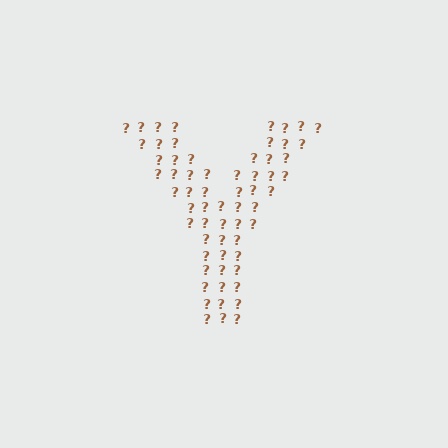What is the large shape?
The large shape is the letter Y.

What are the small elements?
The small elements are question marks.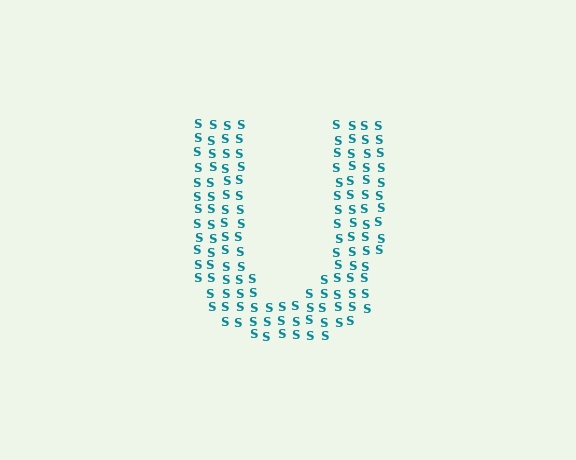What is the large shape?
The large shape is the letter U.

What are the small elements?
The small elements are letter S's.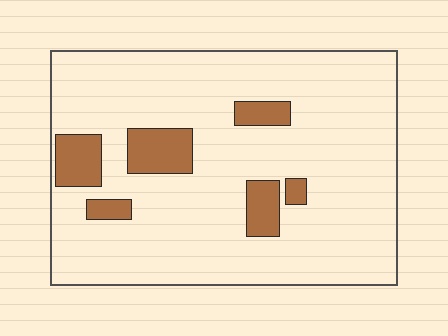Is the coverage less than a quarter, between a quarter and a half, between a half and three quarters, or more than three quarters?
Less than a quarter.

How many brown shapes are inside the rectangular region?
6.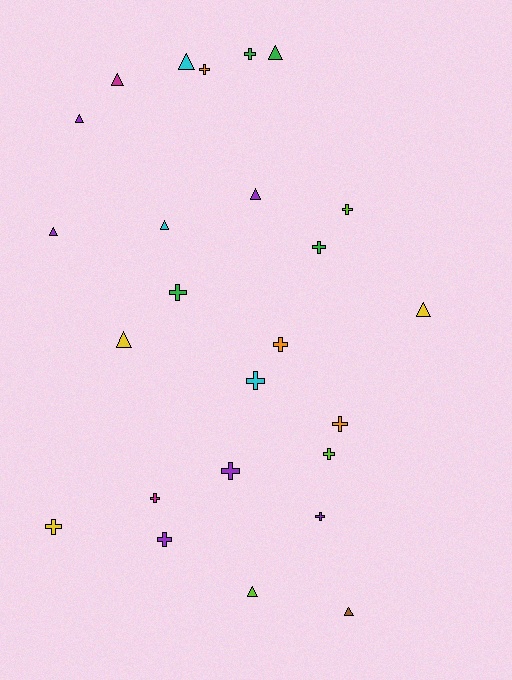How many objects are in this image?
There are 25 objects.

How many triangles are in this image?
There are 11 triangles.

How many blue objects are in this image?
There are no blue objects.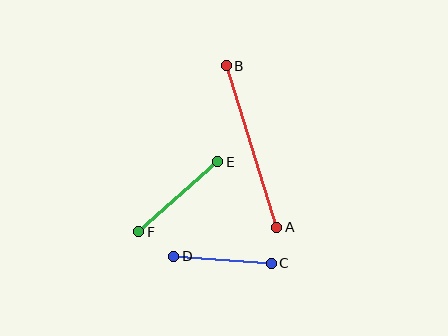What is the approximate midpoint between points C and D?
The midpoint is at approximately (223, 260) pixels.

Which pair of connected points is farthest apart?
Points A and B are farthest apart.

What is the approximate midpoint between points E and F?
The midpoint is at approximately (178, 197) pixels.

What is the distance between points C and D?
The distance is approximately 98 pixels.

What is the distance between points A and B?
The distance is approximately 169 pixels.